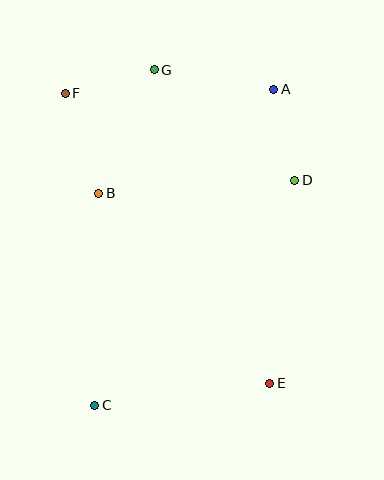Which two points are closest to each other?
Points F and G are closest to each other.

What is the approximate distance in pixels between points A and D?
The distance between A and D is approximately 93 pixels.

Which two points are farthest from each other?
Points A and C are farthest from each other.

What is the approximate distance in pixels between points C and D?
The distance between C and D is approximately 301 pixels.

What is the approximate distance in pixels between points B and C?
The distance between B and C is approximately 212 pixels.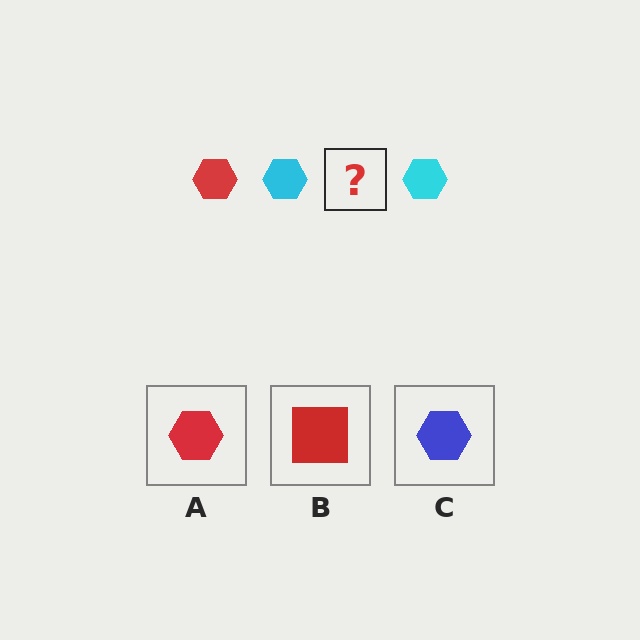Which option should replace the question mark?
Option A.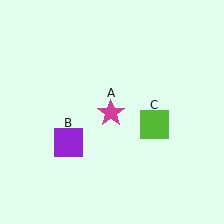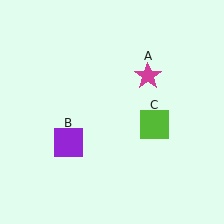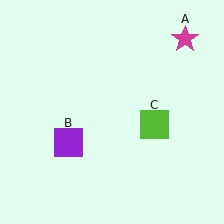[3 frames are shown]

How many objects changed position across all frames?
1 object changed position: magenta star (object A).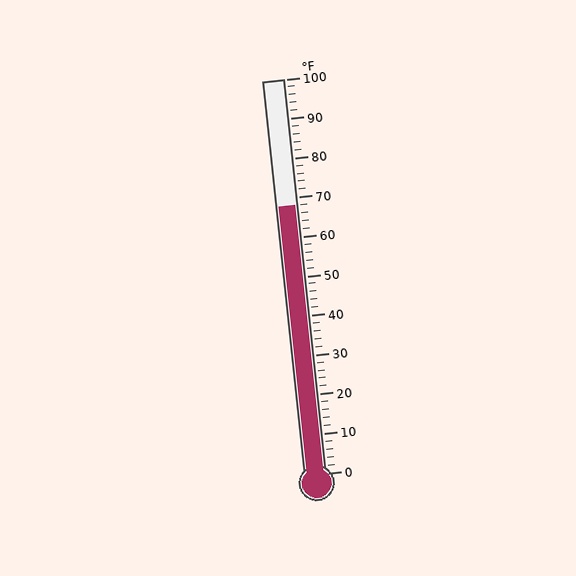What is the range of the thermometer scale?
The thermometer scale ranges from 0°F to 100°F.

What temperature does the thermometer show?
The thermometer shows approximately 68°F.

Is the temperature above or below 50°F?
The temperature is above 50°F.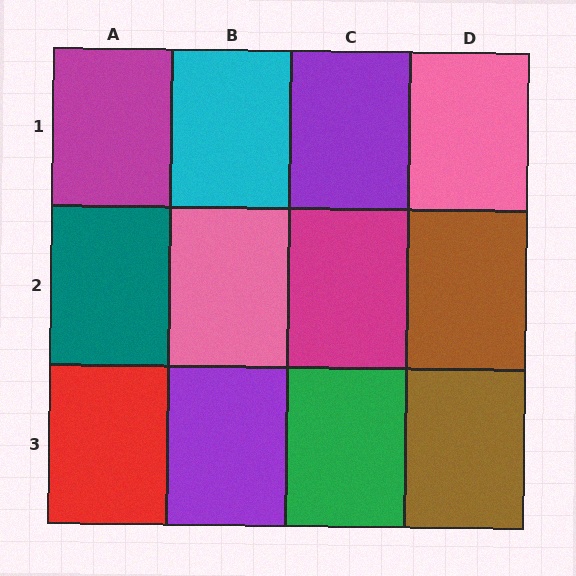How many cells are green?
1 cell is green.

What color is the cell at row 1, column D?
Pink.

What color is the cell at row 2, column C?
Magenta.